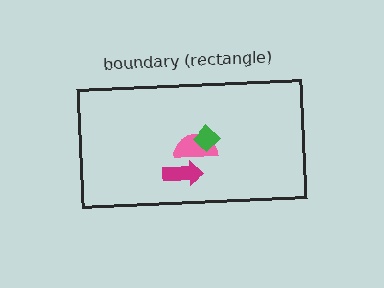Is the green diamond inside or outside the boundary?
Inside.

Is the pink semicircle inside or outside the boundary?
Inside.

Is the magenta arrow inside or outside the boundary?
Inside.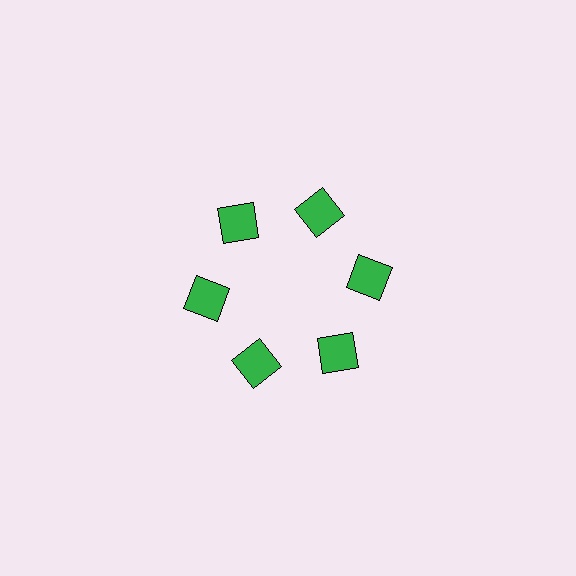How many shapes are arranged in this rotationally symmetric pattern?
There are 6 shapes, arranged in 6 groups of 1.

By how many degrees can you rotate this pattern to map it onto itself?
The pattern maps onto itself every 60 degrees of rotation.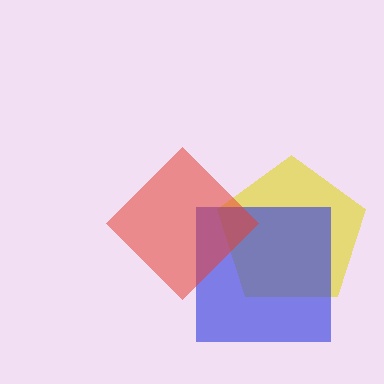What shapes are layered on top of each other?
The layered shapes are: a yellow pentagon, a blue square, a red diamond.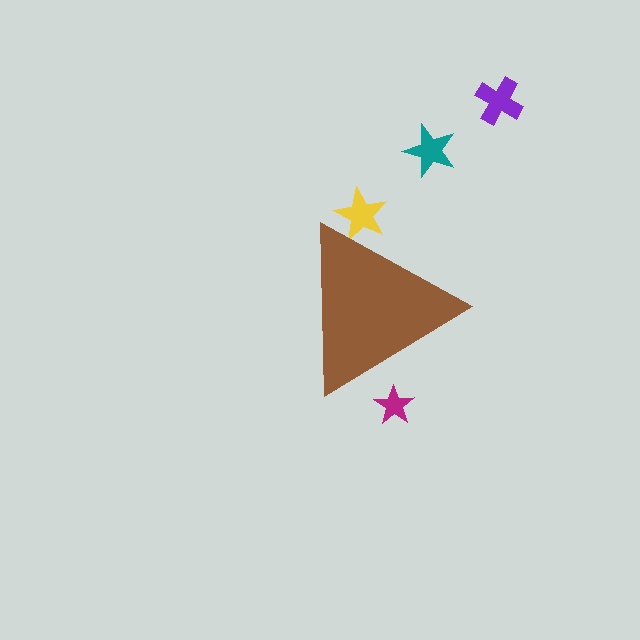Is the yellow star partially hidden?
Yes, the yellow star is partially hidden behind the brown triangle.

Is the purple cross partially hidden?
No, the purple cross is fully visible.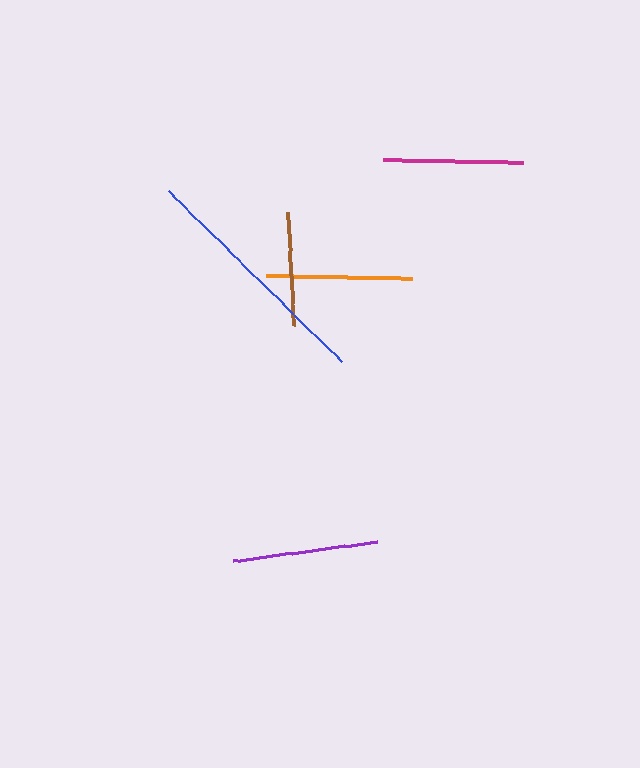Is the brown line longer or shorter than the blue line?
The blue line is longer than the brown line.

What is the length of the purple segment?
The purple segment is approximately 146 pixels long.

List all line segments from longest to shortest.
From longest to shortest: blue, orange, purple, magenta, brown.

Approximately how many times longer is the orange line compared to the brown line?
The orange line is approximately 1.3 times the length of the brown line.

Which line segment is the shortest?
The brown line is the shortest at approximately 113 pixels.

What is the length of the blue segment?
The blue segment is approximately 245 pixels long.